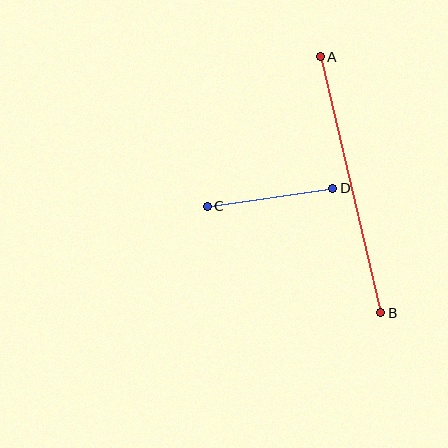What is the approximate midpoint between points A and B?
The midpoint is at approximately (351, 185) pixels.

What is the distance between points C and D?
The distance is approximately 127 pixels.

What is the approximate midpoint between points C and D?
The midpoint is at approximately (270, 197) pixels.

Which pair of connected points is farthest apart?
Points A and B are farthest apart.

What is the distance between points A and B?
The distance is approximately 263 pixels.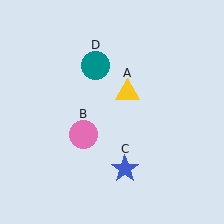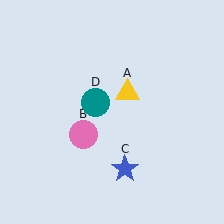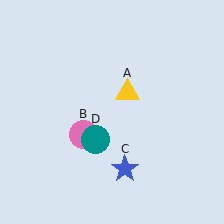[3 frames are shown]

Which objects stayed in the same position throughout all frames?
Yellow triangle (object A) and pink circle (object B) and blue star (object C) remained stationary.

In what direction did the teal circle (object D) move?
The teal circle (object D) moved down.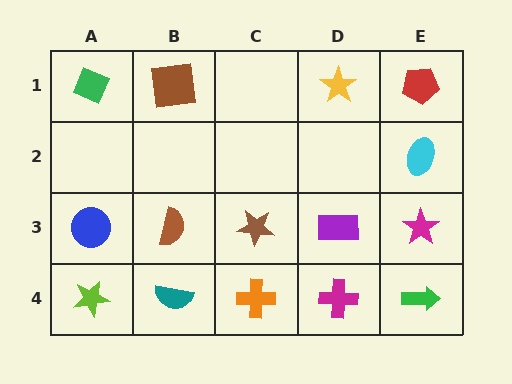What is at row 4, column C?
An orange cross.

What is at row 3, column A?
A blue circle.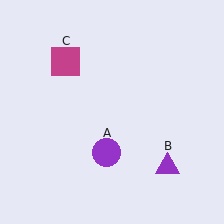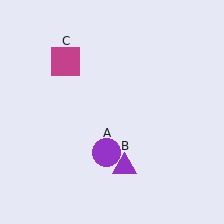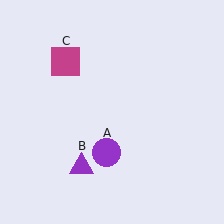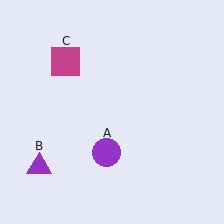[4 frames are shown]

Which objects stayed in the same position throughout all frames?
Purple circle (object A) and magenta square (object C) remained stationary.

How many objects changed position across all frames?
1 object changed position: purple triangle (object B).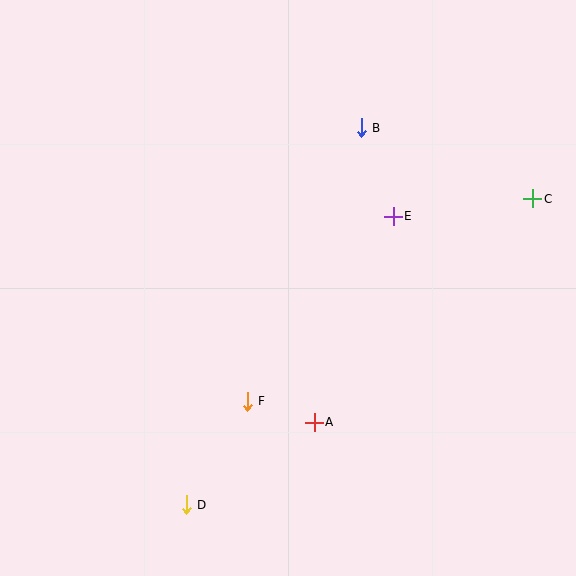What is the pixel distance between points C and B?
The distance between C and B is 186 pixels.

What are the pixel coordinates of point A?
Point A is at (314, 422).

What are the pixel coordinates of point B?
Point B is at (361, 128).